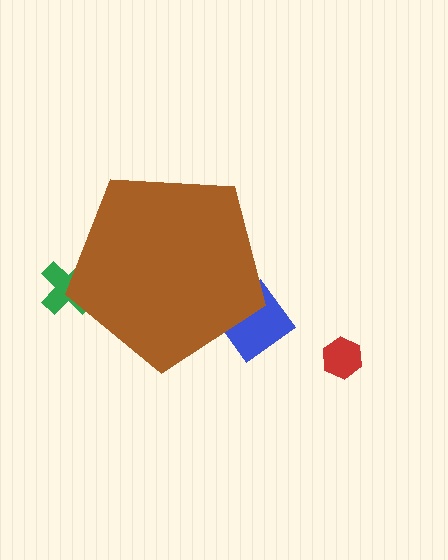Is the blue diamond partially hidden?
Yes, the blue diamond is partially hidden behind the brown pentagon.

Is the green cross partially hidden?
Yes, the green cross is partially hidden behind the brown pentagon.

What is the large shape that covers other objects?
A brown pentagon.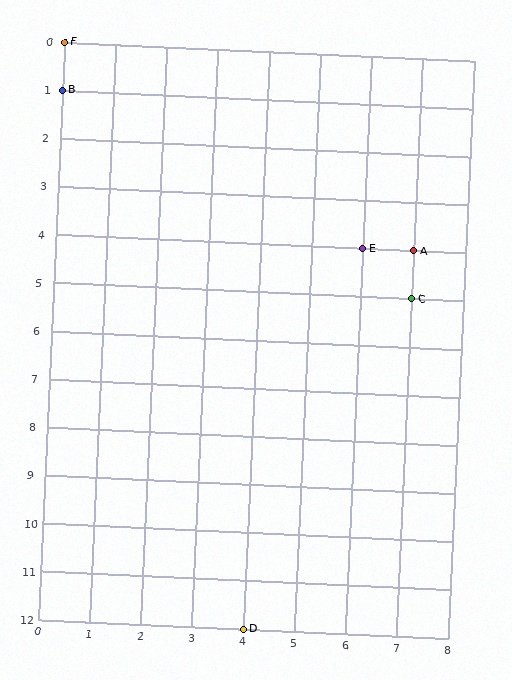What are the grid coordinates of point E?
Point E is at grid coordinates (6, 4).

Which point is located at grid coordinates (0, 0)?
Point F is at (0, 0).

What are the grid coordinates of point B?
Point B is at grid coordinates (0, 1).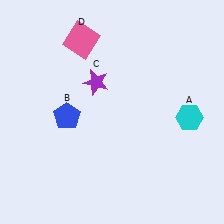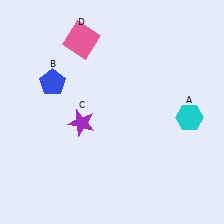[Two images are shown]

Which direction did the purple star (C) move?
The purple star (C) moved down.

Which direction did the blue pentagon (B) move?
The blue pentagon (B) moved up.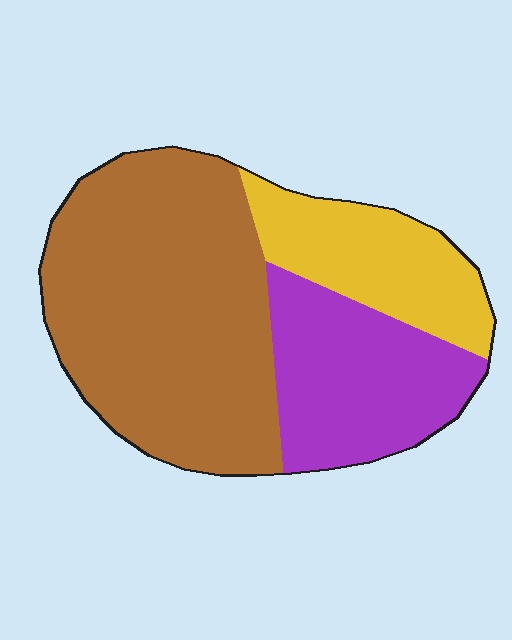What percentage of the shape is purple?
Purple takes up between a sixth and a third of the shape.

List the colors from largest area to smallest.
From largest to smallest: brown, purple, yellow.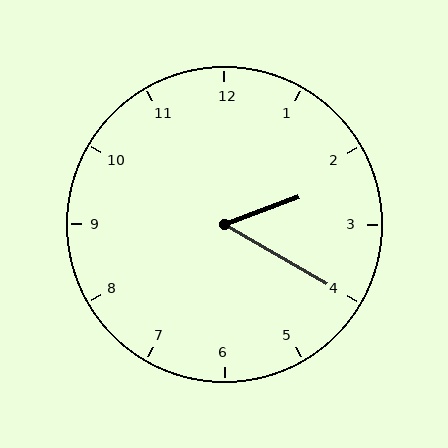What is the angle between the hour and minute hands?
Approximately 50 degrees.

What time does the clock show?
2:20.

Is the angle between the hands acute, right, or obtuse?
It is acute.